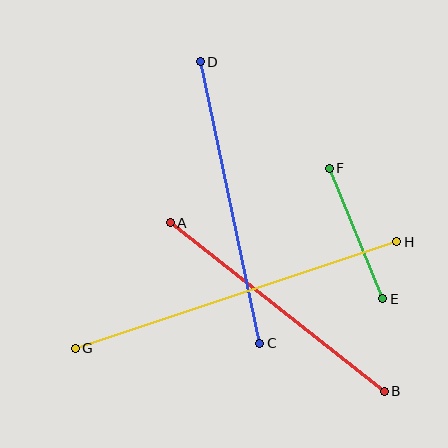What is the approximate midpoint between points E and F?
The midpoint is at approximately (356, 234) pixels.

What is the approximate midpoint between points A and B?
The midpoint is at approximately (277, 307) pixels.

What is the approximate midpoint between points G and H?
The midpoint is at approximately (236, 295) pixels.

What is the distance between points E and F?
The distance is approximately 141 pixels.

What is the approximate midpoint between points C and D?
The midpoint is at approximately (230, 202) pixels.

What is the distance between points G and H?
The distance is approximately 338 pixels.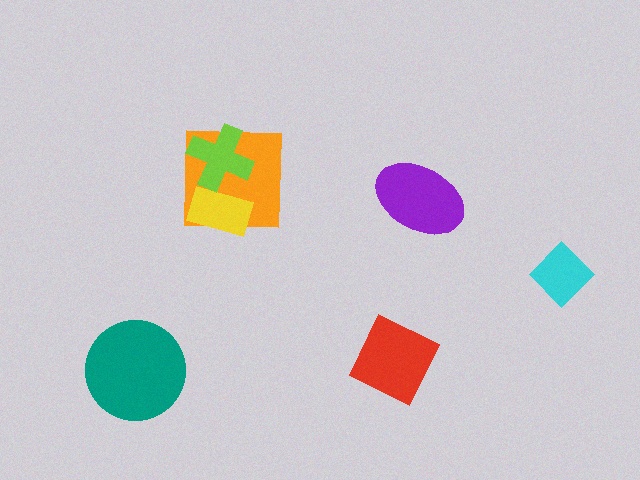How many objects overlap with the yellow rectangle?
2 objects overlap with the yellow rectangle.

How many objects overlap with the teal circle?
0 objects overlap with the teal circle.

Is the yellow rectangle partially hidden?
Yes, it is partially covered by another shape.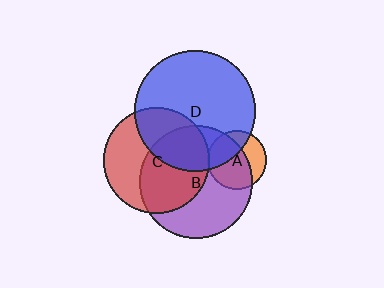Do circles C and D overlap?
Yes.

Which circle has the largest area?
Circle D (blue).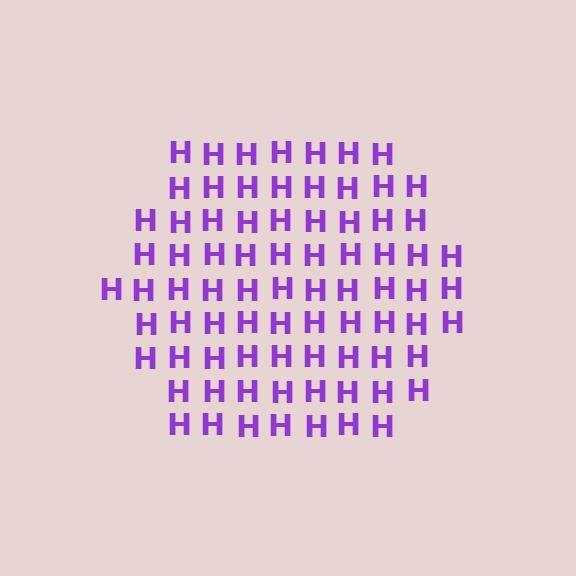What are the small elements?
The small elements are letter H's.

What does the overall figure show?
The overall figure shows a hexagon.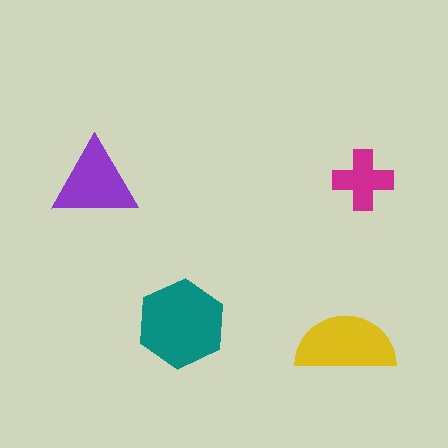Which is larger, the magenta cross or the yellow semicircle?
The yellow semicircle.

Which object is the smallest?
The magenta cross.